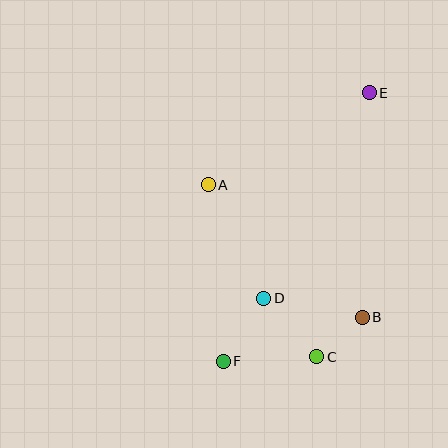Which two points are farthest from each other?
Points E and F are farthest from each other.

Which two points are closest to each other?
Points B and C are closest to each other.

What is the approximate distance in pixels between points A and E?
The distance between A and E is approximately 185 pixels.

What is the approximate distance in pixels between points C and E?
The distance between C and E is approximately 269 pixels.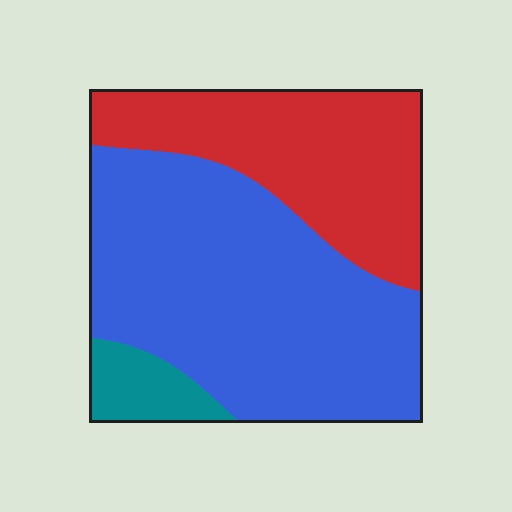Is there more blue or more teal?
Blue.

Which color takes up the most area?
Blue, at roughly 60%.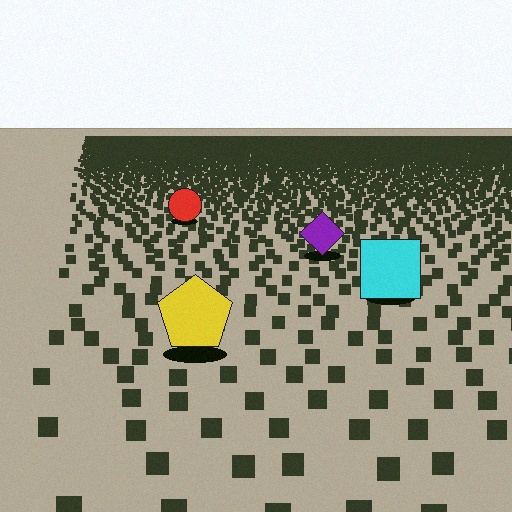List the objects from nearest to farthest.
From nearest to farthest: the yellow pentagon, the cyan square, the purple diamond, the red circle.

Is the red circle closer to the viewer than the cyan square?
No. The cyan square is closer — you can tell from the texture gradient: the ground texture is coarser near it.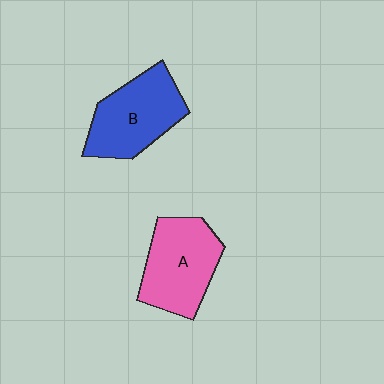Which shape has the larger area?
Shape A (pink).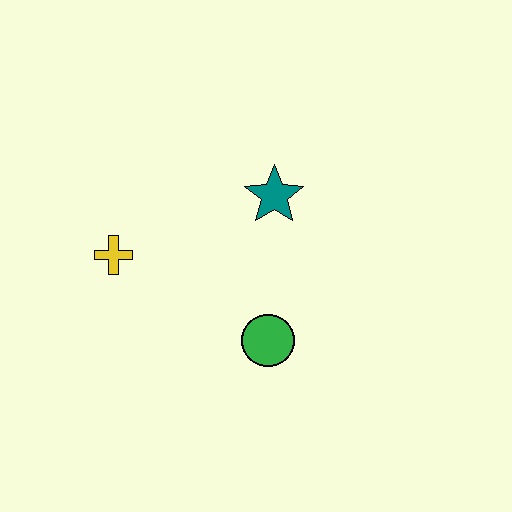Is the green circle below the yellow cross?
Yes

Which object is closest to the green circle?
The teal star is closest to the green circle.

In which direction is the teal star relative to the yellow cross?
The teal star is to the right of the yellow cross.